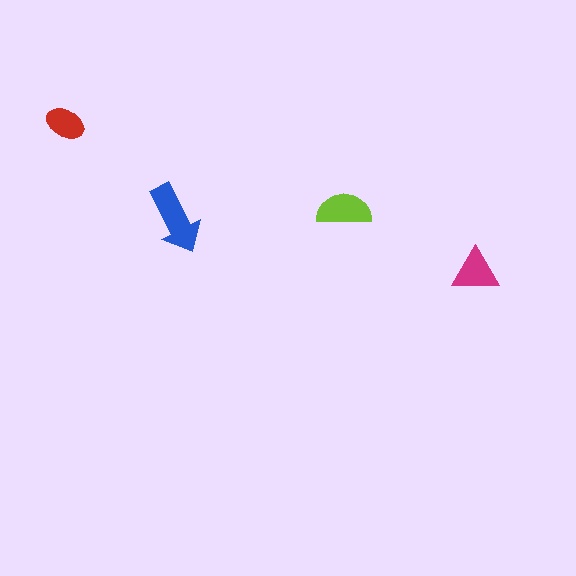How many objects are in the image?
There are 4 objects in the image.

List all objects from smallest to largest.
The red ellipse, the magenta triangle, the lime semicircle, the blue arrow.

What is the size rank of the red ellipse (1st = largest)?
4th.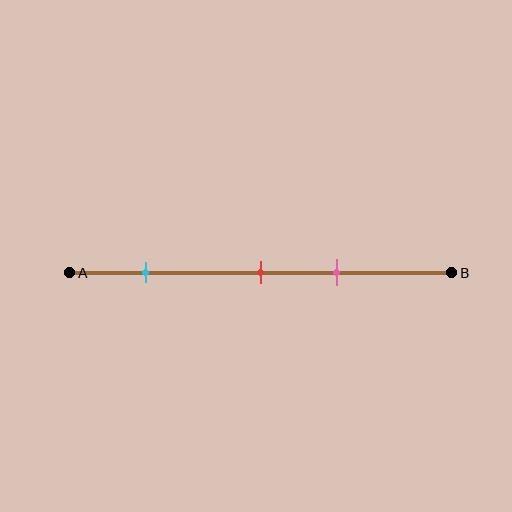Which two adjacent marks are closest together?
The red and pink marks are the closest adjacent pair.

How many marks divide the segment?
There are 3 marks dividing the segment.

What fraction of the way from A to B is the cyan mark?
The cyan mark is approximately 20% (0.2) of the way from A to B.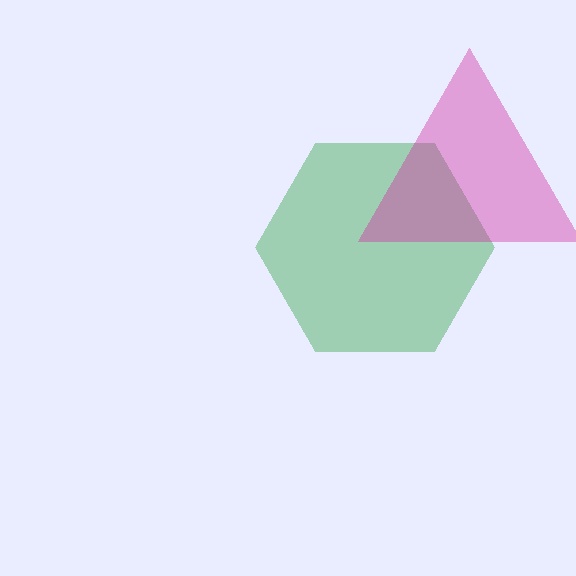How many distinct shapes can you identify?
There are 2 distinct shapes: a green hexagon, a magenta triangle.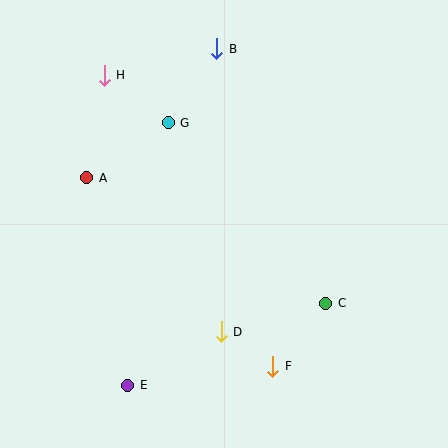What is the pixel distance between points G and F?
The distance between G and F is 265 pixels.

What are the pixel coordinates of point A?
Point A is at (87, 178).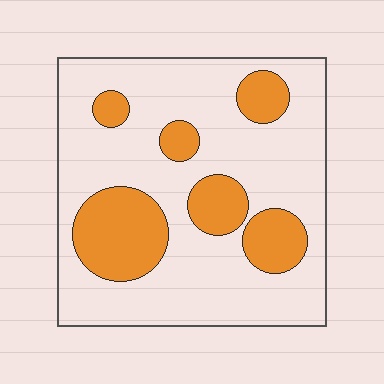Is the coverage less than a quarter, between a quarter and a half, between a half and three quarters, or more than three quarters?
Between a quarter and a half.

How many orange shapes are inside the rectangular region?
6.